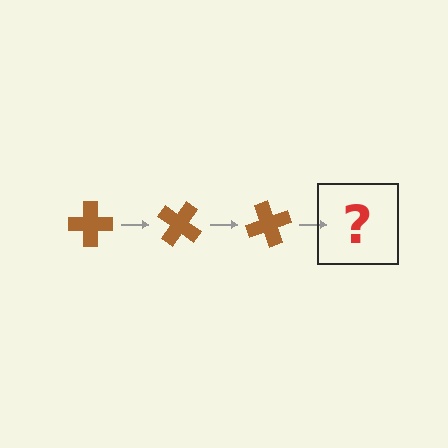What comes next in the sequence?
The next element should be a brown cross rotated 105 degrees.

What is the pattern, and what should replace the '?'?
The pattern is that the cross rotates 35 degrees each step. The '?' should be a brown cross rotated 105 degrees.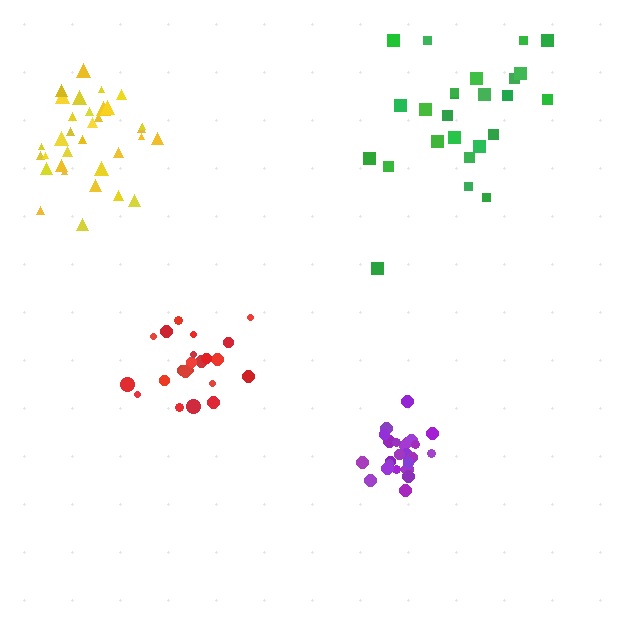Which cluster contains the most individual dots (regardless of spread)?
Yellow (33).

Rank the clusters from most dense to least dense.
purple, red, yellow, green.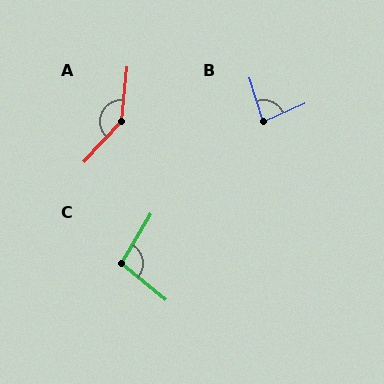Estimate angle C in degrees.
Approximately 99 degrees.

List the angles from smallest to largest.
B (83°), C (99°), A (143°).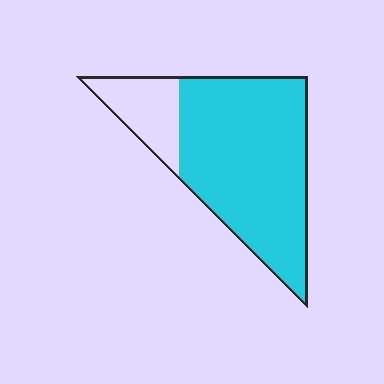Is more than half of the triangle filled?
Yes.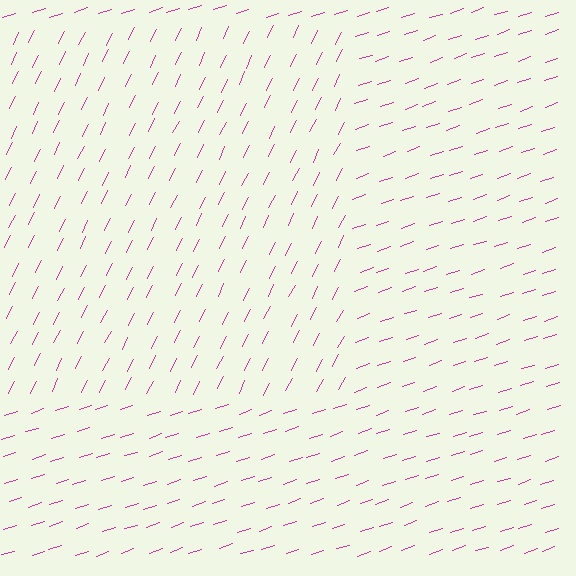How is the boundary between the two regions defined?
The boundary is defined purely by a change in line orientation (approximately 45 degrees difference). All lines are the same color and thickness.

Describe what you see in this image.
The image is filled with small magenta line segments. A rectangle region in the image has lines oriented differently from the surrounding lines, creating a visible texture boundary.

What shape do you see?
I see a rectangle.